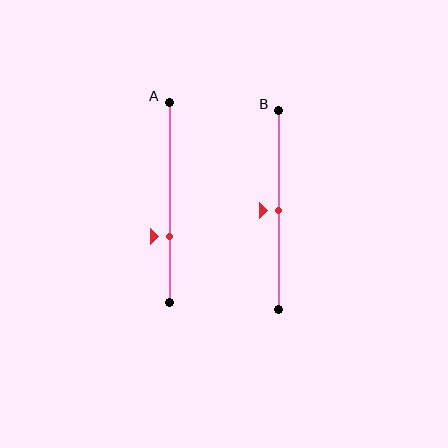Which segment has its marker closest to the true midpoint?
Segment B has its marker closest to the true midpoint.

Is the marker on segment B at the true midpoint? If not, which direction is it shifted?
Yes, the marker on segment B is at the true midpoint.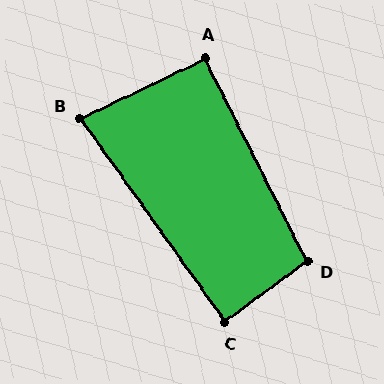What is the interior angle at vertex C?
Approximately 89 degrees (approximately right).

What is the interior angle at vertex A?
Approximately 91 degrees (approximately right).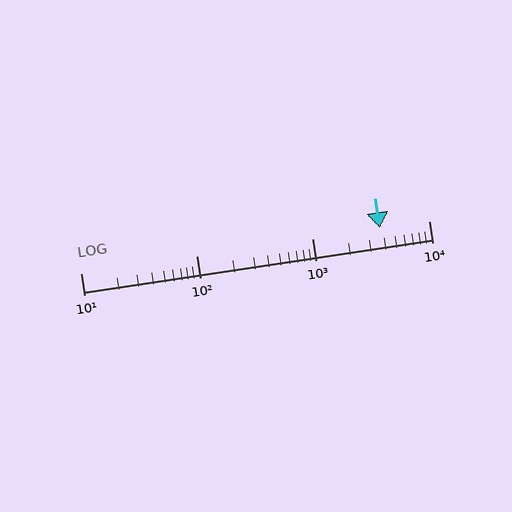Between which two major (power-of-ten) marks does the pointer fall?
The pointer is between 1000 and 10000.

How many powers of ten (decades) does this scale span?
The scale spans 3 decades, from 10 to 10000.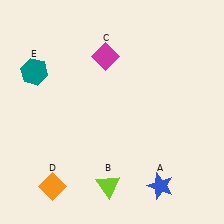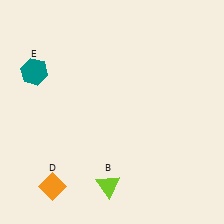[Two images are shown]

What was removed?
The magenta diamond (C), the blue star (A) were removed in Image 2.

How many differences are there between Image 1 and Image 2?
There are 2 differences between the two images.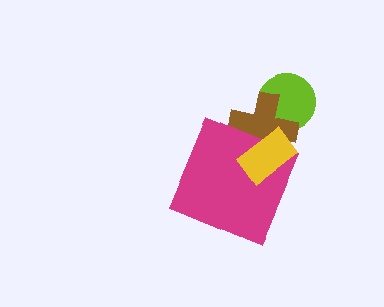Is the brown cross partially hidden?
Yes, it is partially covered by another shape.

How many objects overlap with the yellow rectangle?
2 objects overlap with the yellow rectangle.